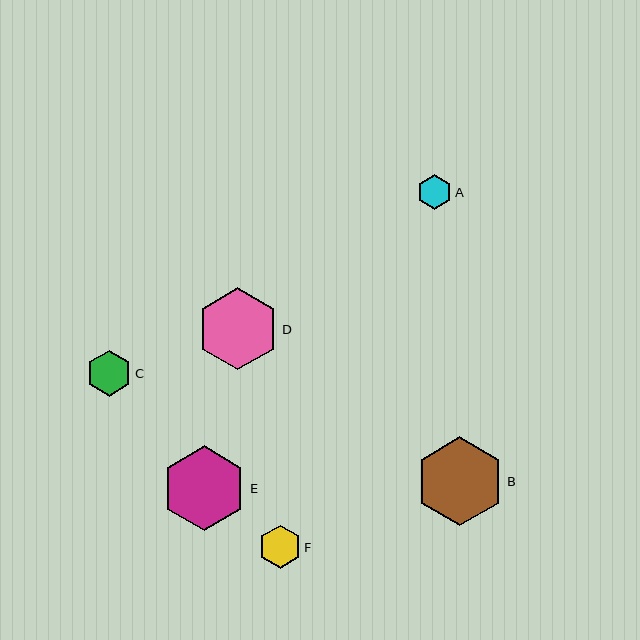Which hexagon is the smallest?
Hexagon A is the smallest with a size of approximately 35 pixels.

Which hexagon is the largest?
Hexagon B is the largest with a size of approximately 89 pixels.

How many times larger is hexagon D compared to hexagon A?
Hexagon D is approximately 2.3 times the size of hexagon A.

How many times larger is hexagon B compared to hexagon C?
Hexagon B is approximately 1.9 times the size of hexagon C.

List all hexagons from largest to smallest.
From largest to smallest: B, E, D, C, F, A.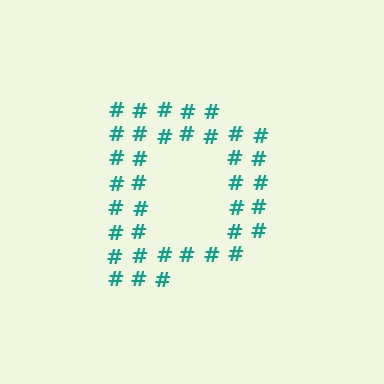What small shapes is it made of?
It is made of small hash symbols.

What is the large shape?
The large shape is the letter D.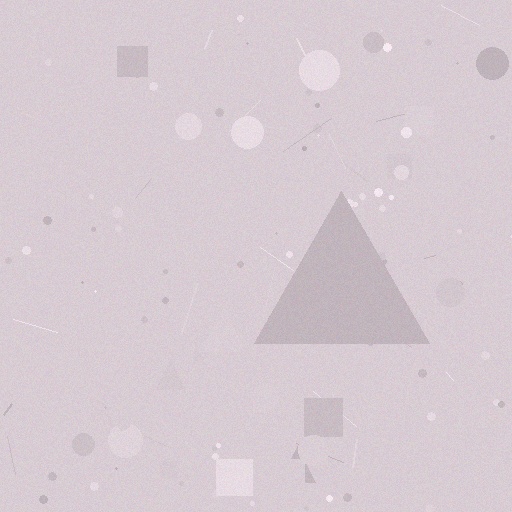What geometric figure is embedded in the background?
A triangle is embedded in the background.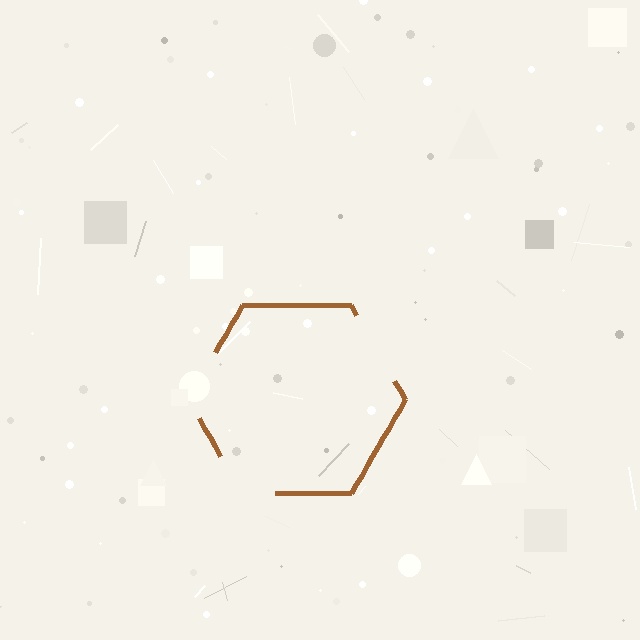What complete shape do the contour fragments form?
The contour fragments form a hexagon.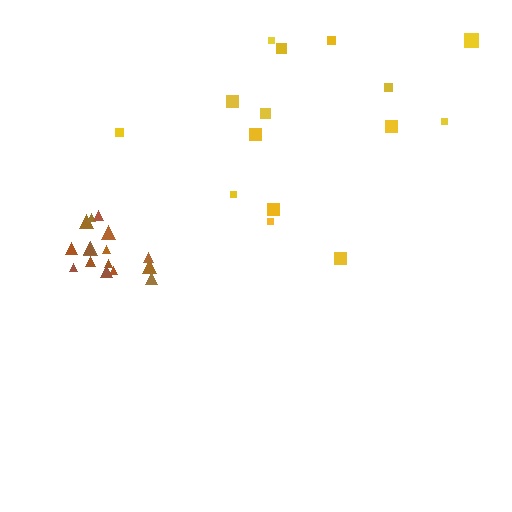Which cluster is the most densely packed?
Brown.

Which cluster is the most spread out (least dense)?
Yellow.